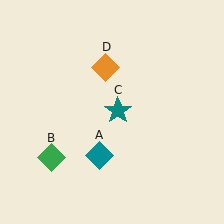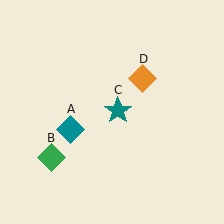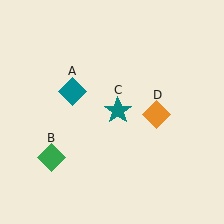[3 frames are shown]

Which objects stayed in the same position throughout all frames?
Green diamond (object B) and teal star (object C) remained stationary.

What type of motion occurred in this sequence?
The teal diamond (object A), orange diamond (object D) rotated clockwise around the center of the scene.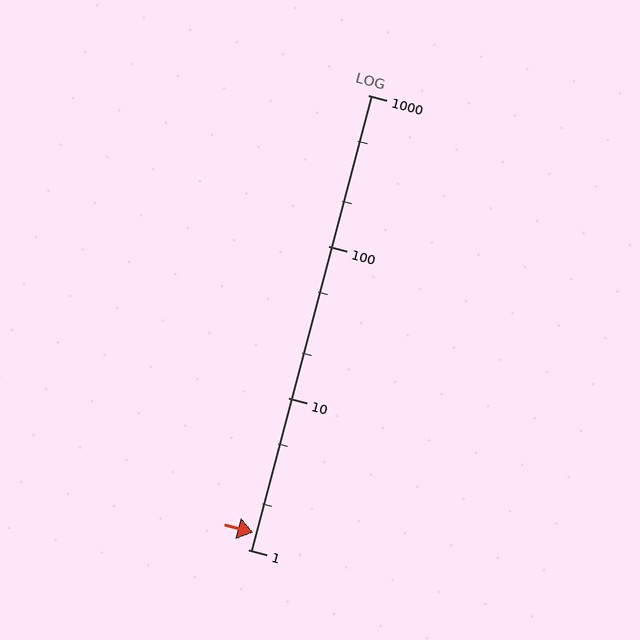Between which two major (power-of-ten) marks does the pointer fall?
The pointer is between 1 and 10.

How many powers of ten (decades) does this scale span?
The scale spans 3 decades, from 1 to 1000.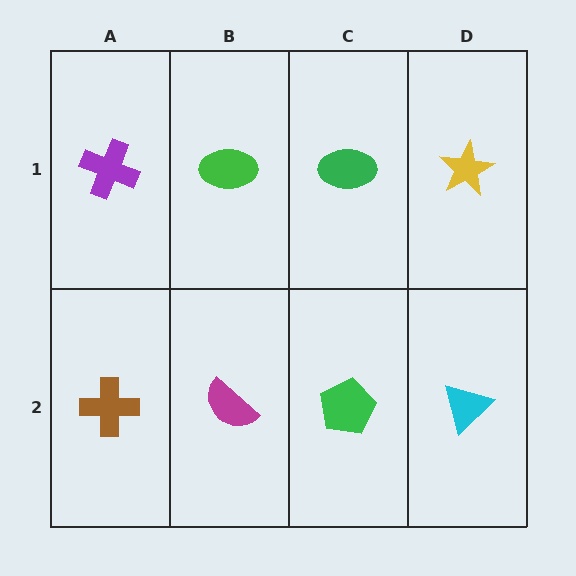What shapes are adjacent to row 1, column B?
A magenta semicircle (row 2, column B), a purple cross (row 1, column A), a green ellipse (row 1, column C).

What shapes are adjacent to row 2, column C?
A green ellipse (row 1, column C), a magenta semicircle (row 2, column B), a cyan triangle (row 2, column D).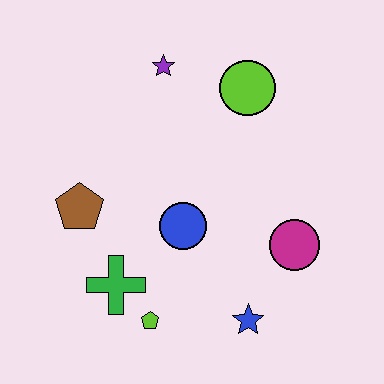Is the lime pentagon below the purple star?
Yes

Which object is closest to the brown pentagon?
The green cross is closest to the brown pentagon.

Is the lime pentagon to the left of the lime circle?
Yes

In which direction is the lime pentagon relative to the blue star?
The lime pentagon is to the left of the blue star.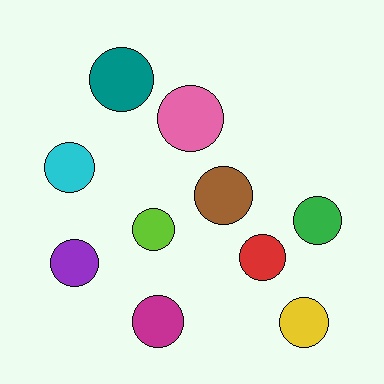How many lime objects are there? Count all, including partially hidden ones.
There is 1 lime object.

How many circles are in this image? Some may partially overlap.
There are 10 circles.